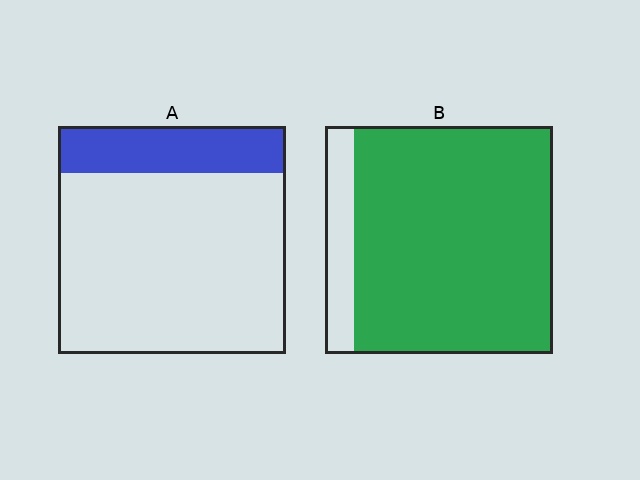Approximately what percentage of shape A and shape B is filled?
A is approximately 20% and B is approximately 85%.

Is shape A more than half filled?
No.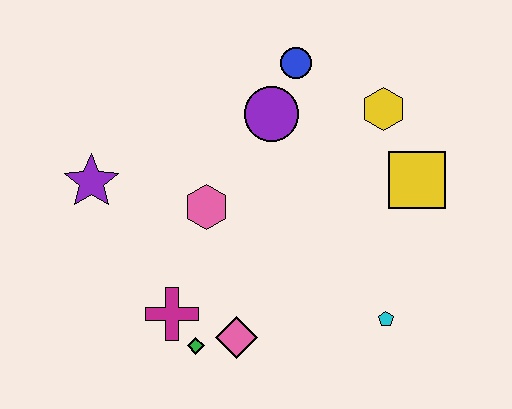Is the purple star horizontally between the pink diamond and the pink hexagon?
No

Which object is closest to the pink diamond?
The green diamond is closest to the pink diamond.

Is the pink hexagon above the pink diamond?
Yes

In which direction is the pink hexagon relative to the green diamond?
The pink hexagon is above the green diamond.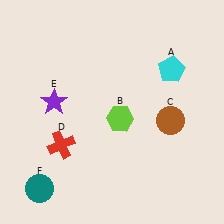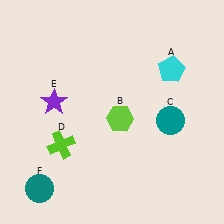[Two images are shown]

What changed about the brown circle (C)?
In Image 1, C is brown. In Image 2, it changed to teal.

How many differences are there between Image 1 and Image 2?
There are 2 differences between the two images.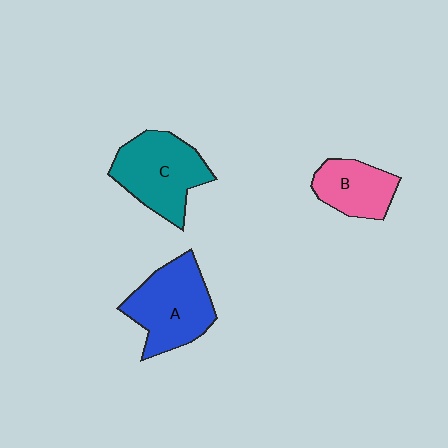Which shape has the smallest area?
Shape B (pink).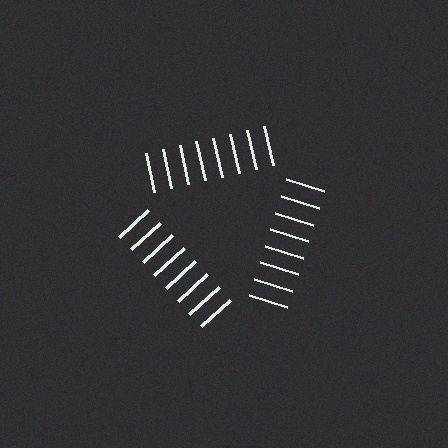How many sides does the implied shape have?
3 sides — the line-ends trace a triangle.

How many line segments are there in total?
24 — 8 along each of the 3 edges.